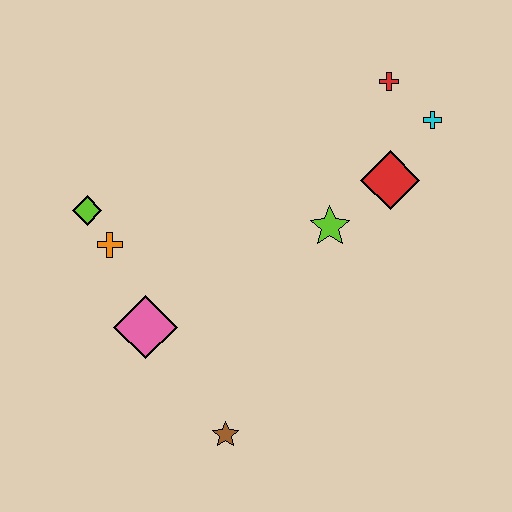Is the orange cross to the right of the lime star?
No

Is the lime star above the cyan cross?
No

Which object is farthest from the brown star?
The red cross is farthest from the brown star.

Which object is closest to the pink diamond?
The orange cross is closest to the pink diamond.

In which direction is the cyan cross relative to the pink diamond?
The cyan cross is to the right of the pink diamond.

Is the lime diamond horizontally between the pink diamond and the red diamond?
No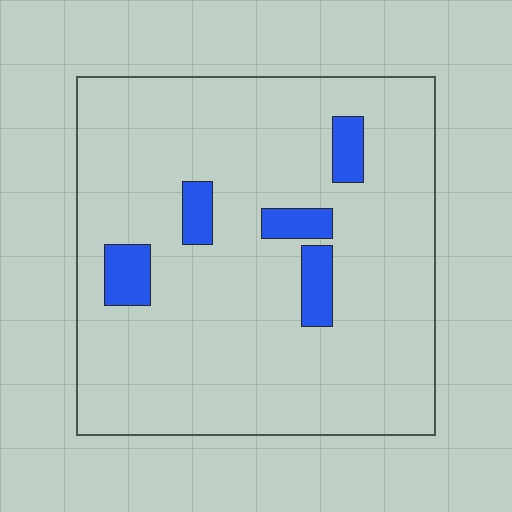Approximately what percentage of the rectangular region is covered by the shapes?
Approximately 10%.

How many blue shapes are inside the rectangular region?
5.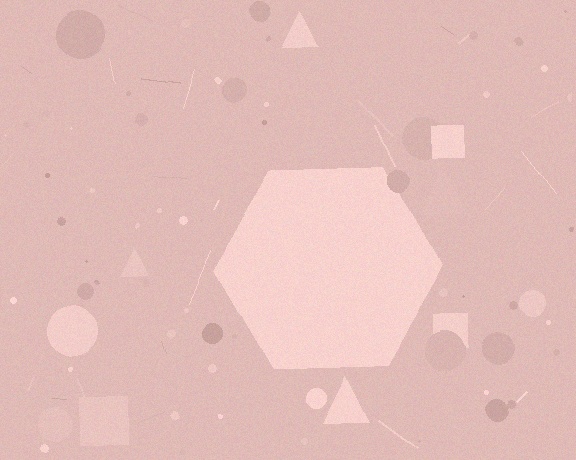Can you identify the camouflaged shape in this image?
The camouflaged shape is a hexagon.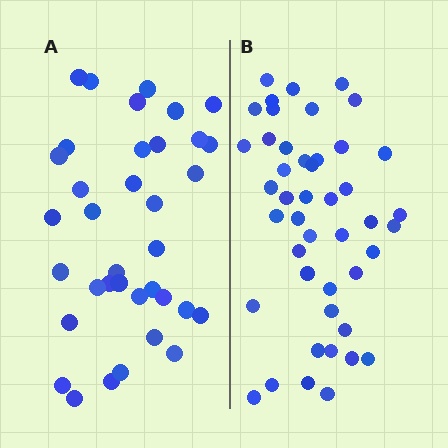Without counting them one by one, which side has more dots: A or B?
Region B (the right region) has more dots.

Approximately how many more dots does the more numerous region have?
Region B has roughly 8 or so more dots than region A.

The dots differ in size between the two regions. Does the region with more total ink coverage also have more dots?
No. Region A has more total ink coverage because its dots are larger, but region B actually contains more individual dots. Total area can be misleading — the number of items is what matters here.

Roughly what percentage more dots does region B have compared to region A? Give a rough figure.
About 25% more.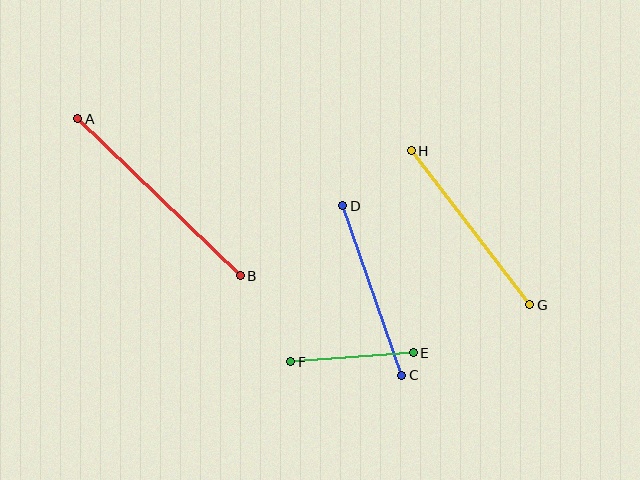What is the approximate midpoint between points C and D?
The midpoint is at approximately (372, 291) pixels.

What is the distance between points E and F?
The distance is approximately 123 pixels.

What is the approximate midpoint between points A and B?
The midpoint is at approximately (159, 197) pixels.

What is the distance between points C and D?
The distance is approximately 180 pixels.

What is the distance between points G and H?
The distance is approximately 195 pixels.